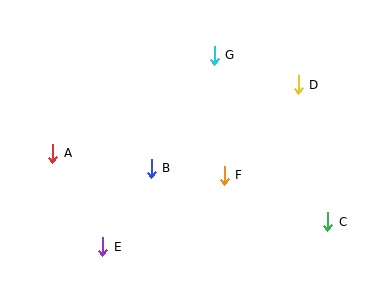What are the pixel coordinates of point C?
Point C is at (328, 222).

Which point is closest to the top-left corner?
Point A is closest to the top-left corner.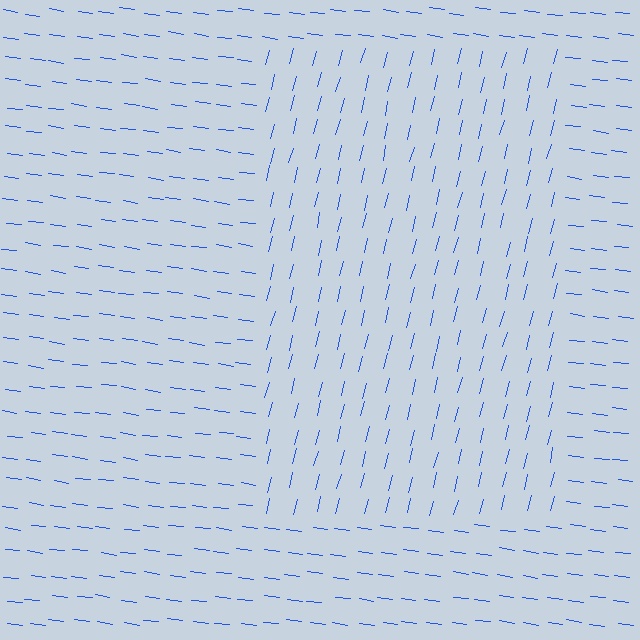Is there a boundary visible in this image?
Yes, there is a texture boundary formed by a change in line orientation.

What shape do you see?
I see a rectangle.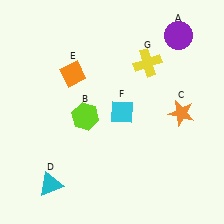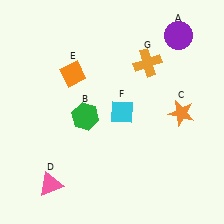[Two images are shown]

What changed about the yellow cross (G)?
In Image 1, G is yellow. In Image 2, it changed to orange.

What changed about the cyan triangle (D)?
In Image 1, D is cyan. In Image 2, it changed to pink.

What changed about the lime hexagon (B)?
In Image 1, B is lime. In Image 2, it changed to green.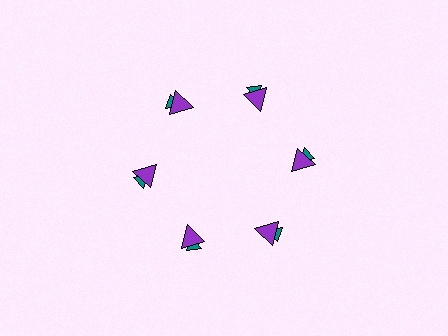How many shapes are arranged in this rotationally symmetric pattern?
There are 12 shapes, arranged in 6 groups of 2.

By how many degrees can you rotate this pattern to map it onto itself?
The pattern maps onto itself every 60 degrees of rotation.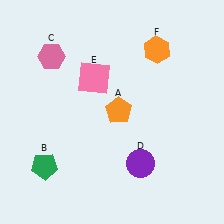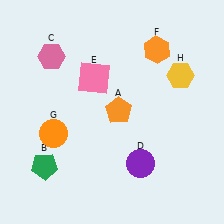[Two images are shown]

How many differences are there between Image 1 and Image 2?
There are 2 differences between the two images.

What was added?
An orange circle (G), a yellow hexagon (H) were added in Image 2.